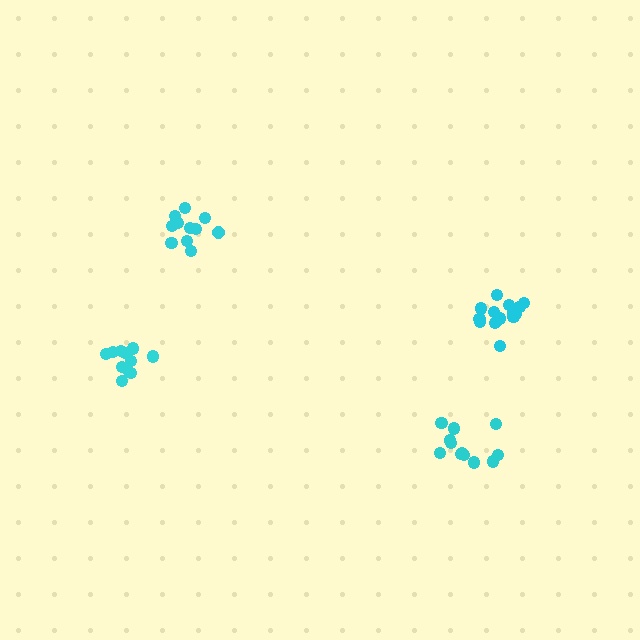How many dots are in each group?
Group 1: 12 dots, Group 2: 11 dots, Group 3: 16 dots, Group 4: 12 dots (51 total).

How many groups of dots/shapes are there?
There are 4 groups.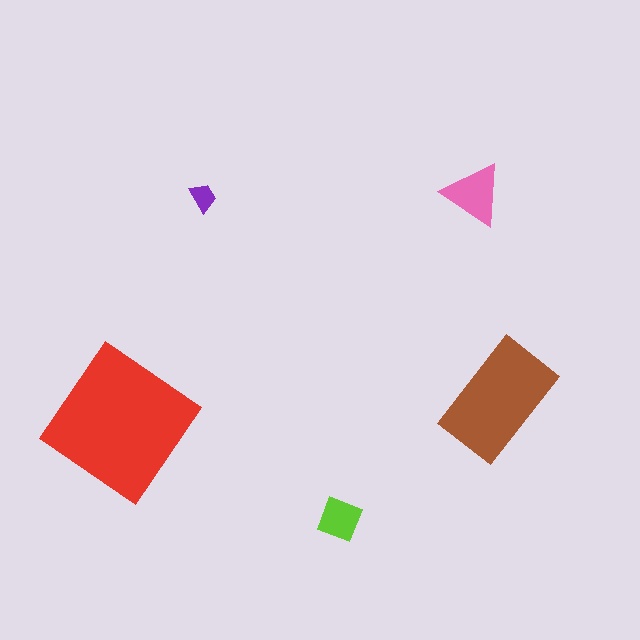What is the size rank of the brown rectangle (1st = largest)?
2nd.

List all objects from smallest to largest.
The purple trapezoid, the lime diamond, the pink triangle, the brown rectangle, the red diamond.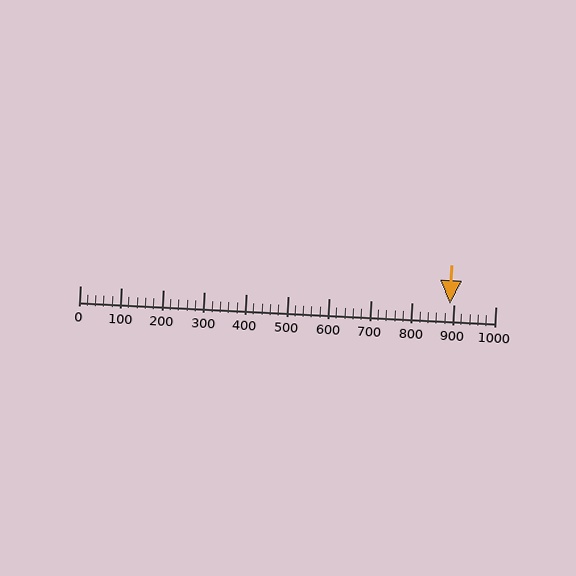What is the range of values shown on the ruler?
The ruler shows values from 0 to 1000.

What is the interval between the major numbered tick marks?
The major tick marks are spaced 100 units apart.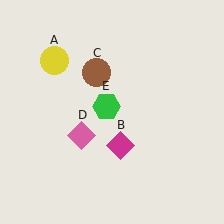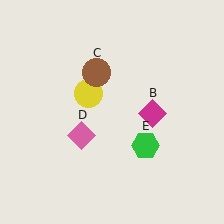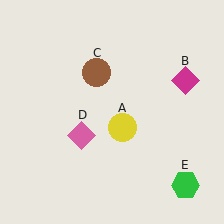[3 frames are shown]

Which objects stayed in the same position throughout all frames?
Brown circle (object C) and pink diamond (object D) remained stationary.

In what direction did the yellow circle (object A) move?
The yellow circle (object A) moved down and to the right.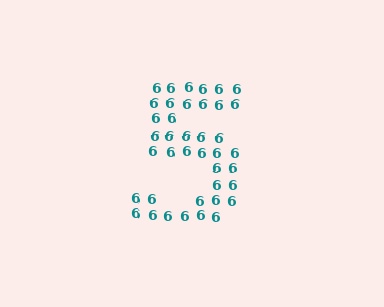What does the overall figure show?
The overall figure shows the digit 5.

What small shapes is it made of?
It is made of small digit 6's.